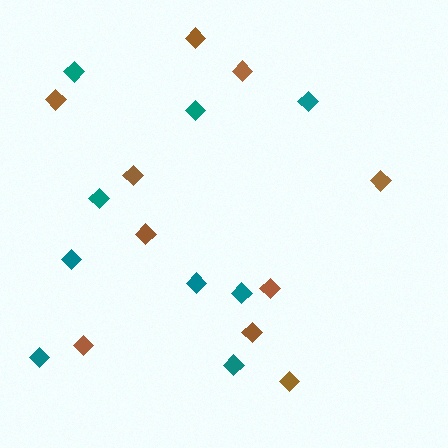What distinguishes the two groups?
There are 2 groups: one group of brown diamonds (10) and one group of teal diamonds (9).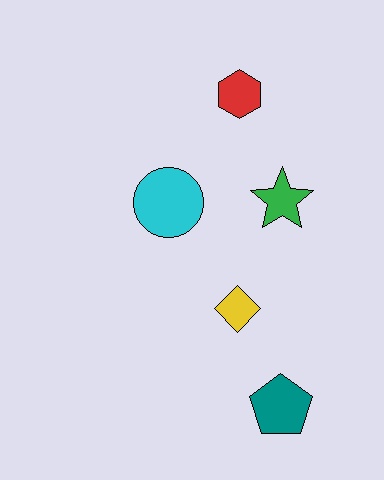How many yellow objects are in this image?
There is 1 yellow object.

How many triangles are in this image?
There are no triangles.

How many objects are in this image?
There are 5 objects.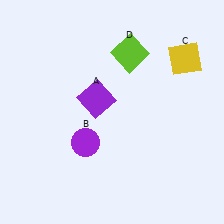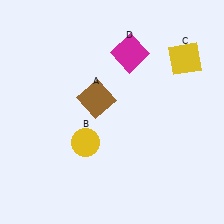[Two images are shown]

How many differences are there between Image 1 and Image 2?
There are 3 differences between the two images.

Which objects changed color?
A changed from purple to brown. B changed from purple to yellow. D changed from lime to magenta.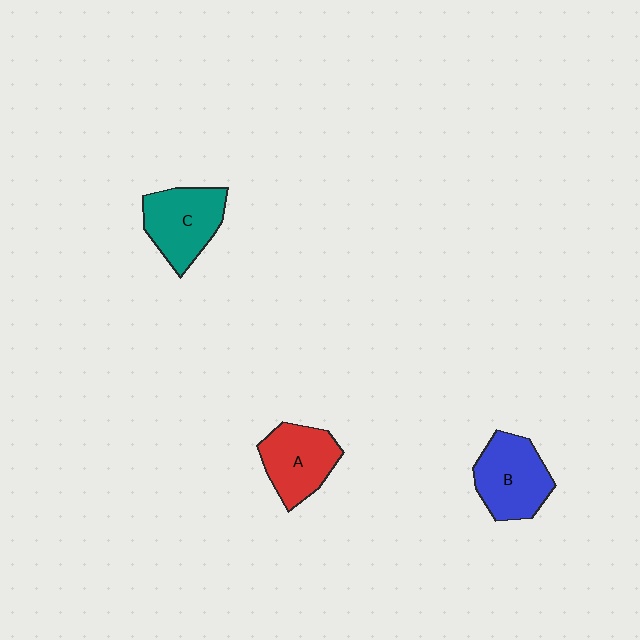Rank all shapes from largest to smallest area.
From largest to smallest: B (blue), C (teal), A (red).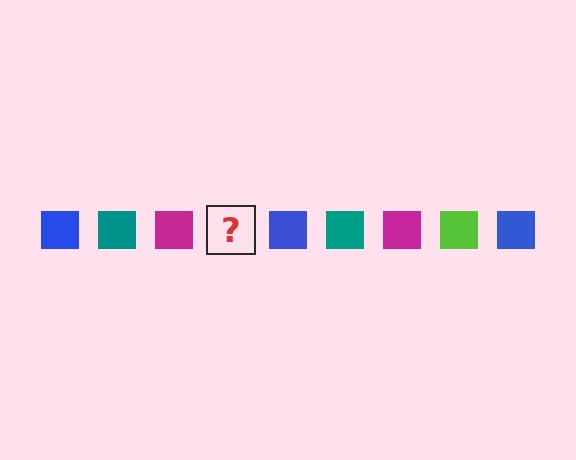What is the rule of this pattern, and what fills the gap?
The rule is that the pattern cycles through blue, teal, magenta, lime squares. The gap should be filled with a lime square.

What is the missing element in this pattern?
The missing element is a lime square.